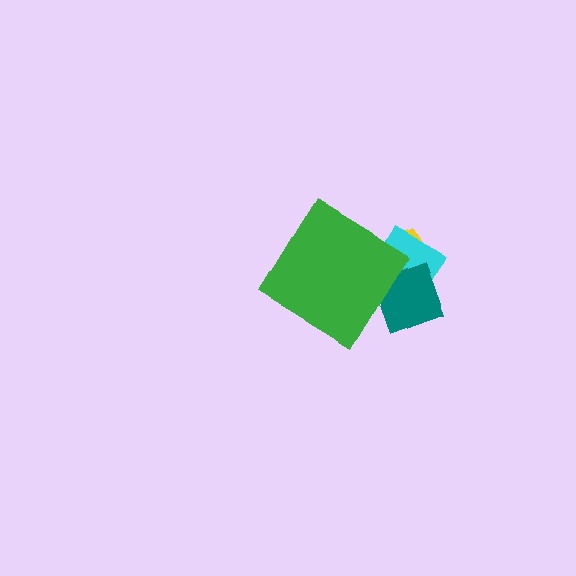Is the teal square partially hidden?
Yes, the teal square is partially hidden behind the green diamond.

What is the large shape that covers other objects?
A green diamond.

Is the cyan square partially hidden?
Yes, the cyan square is partially hidden behind the green diamond.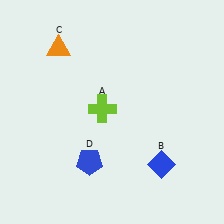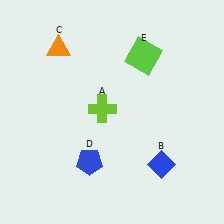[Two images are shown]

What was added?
A lime square (E) was added in Image 2.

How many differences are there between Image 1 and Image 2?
There is 1 difference between the two images.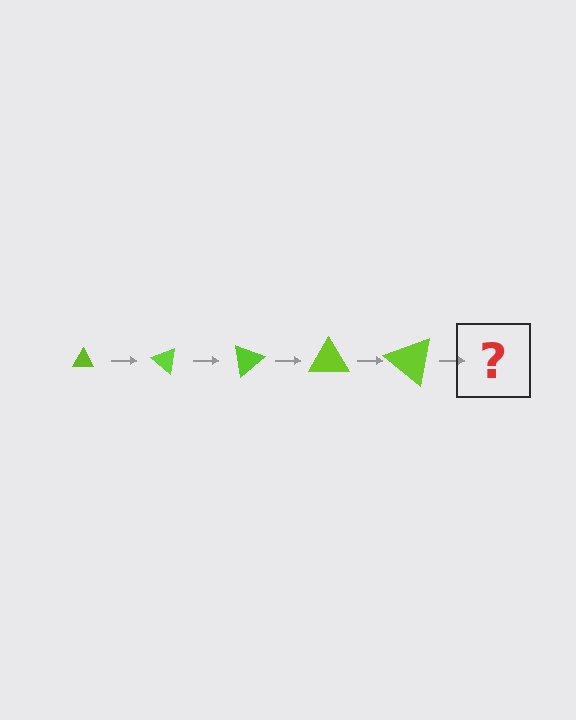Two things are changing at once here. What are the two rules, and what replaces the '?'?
The two rules are that the triangle grows larger each step and it rotates 40 degrees each step. The '?' should be a triangle, larger than the previous one and rotated 200 degrees from the start.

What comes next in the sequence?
The next element should be a triangle, larger than the previous one and rotated 200 degrees from the start.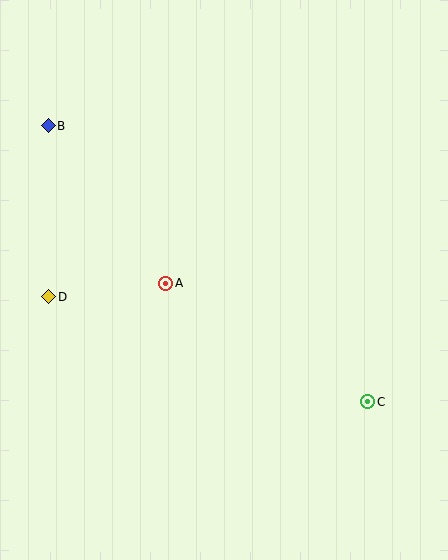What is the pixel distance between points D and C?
The distance between D and C is 336 pixels.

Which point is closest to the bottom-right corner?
Point C is closest to the bottom-right corner.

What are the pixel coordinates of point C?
Point C is at (368, 402).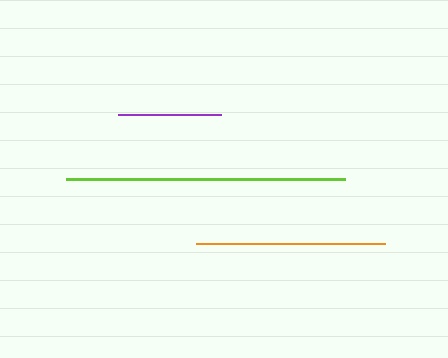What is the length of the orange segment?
The orange segment is approximately 189 pixels long.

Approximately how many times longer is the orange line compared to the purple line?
The orange line is approximately 1.8 times the length of the purple line.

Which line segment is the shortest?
The purple line is the shortest at approximately 103 pixels.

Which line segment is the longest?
The lime line is the longest at approximately 279 pixels.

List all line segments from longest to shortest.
From longest to shortest: lime, orange, purple.